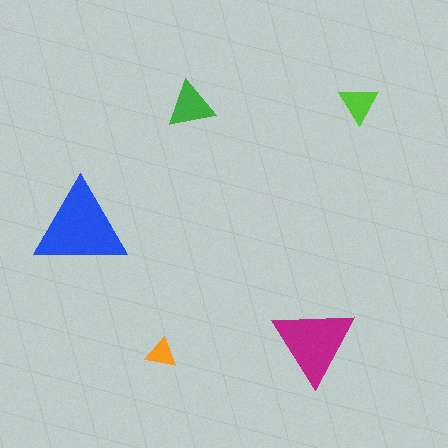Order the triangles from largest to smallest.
the blue one, the magenta one, the green one, the lime one, the orange one.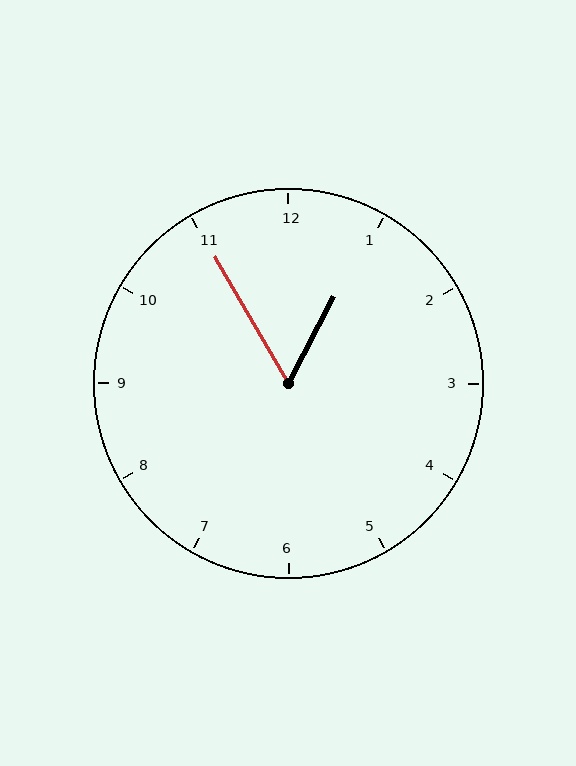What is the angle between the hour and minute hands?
Approximately 58 degrees.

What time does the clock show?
12:55.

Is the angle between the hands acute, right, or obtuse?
It is acute.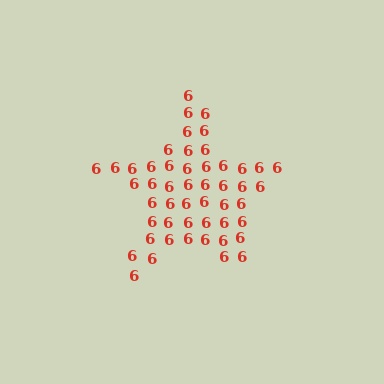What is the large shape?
The large shape is a star.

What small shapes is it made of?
It is made of small digit 6's.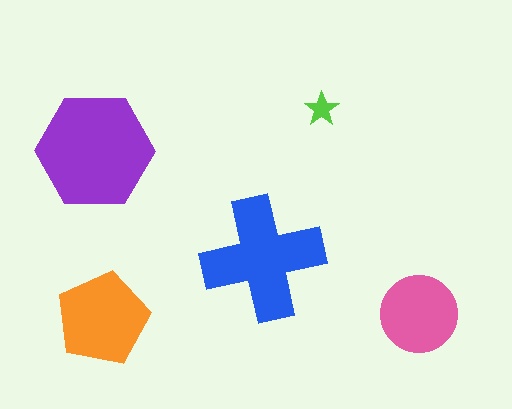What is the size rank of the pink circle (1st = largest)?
4th.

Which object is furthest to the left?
The purple hexagon is leftmost.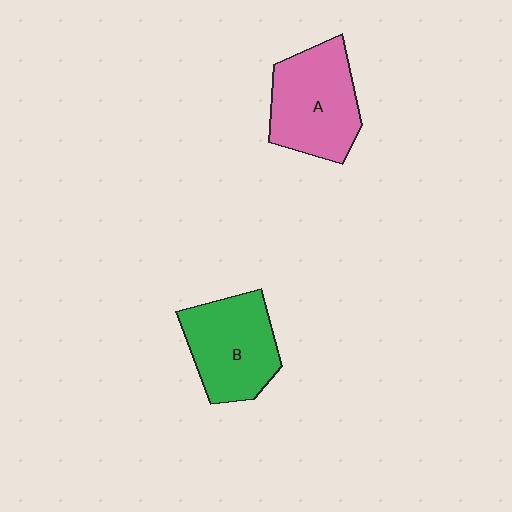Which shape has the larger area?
Shape A (pink).